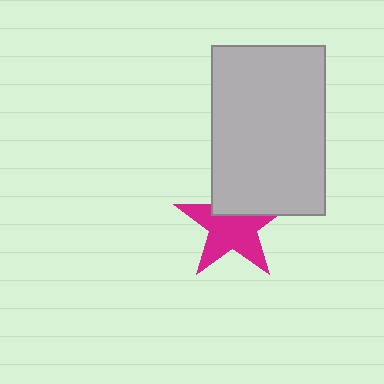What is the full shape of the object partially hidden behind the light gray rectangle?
The partially hidden object is a magenta star.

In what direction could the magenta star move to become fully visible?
The magenta star could move down. That would shift it out from behind the light gray rectangle entirely.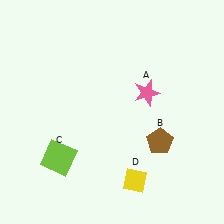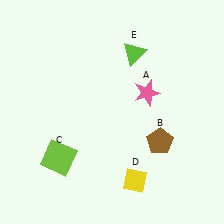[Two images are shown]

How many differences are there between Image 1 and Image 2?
There is 1 difference between the two images.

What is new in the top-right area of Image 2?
A lime triangle (E) was added in the top-right area of Image 2.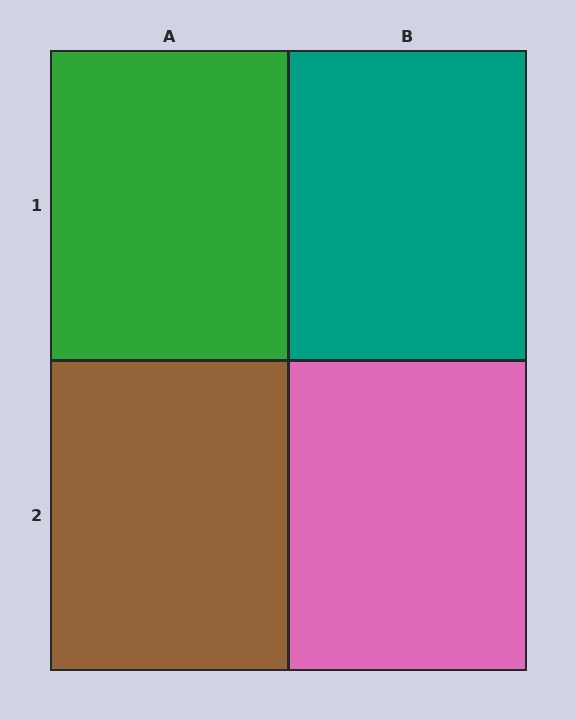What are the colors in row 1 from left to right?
Green, teal.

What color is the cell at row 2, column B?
Pink.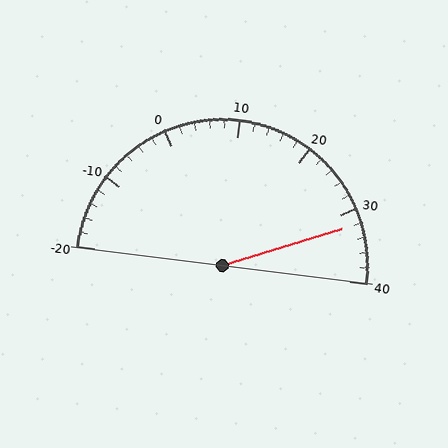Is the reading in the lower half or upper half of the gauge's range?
The reading is in the upper half of the range (-20 to 40).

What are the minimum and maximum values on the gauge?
The gauge ranges from -20 to 40.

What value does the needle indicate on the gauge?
The needle indicates approximately 32.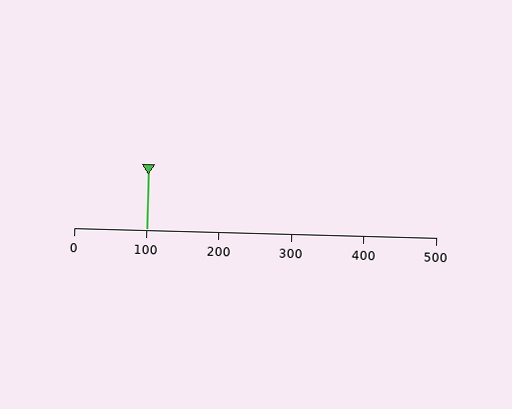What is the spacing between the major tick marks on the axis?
The major ticks are spaced 100 apart.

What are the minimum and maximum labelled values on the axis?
The axis runs from 0 to 500.